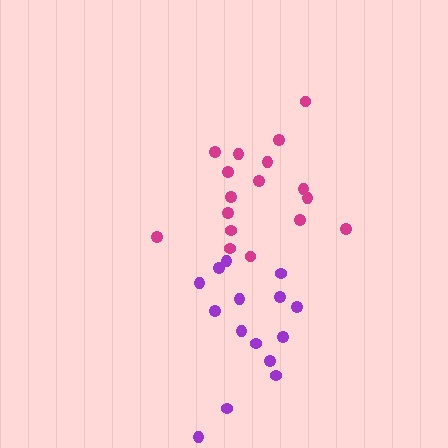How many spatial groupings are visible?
There are 2 spatial groupings.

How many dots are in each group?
Group 1: 17 dots, Group 2: 15 dots (32 total).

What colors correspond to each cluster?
The clusters are colored: magenta, purple.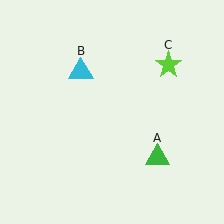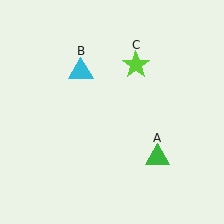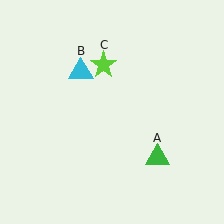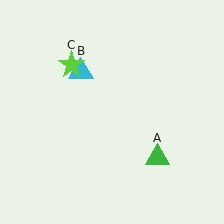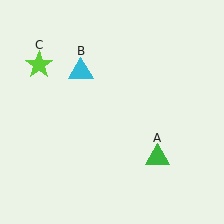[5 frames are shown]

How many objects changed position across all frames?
1 object changed position: lime star (object C).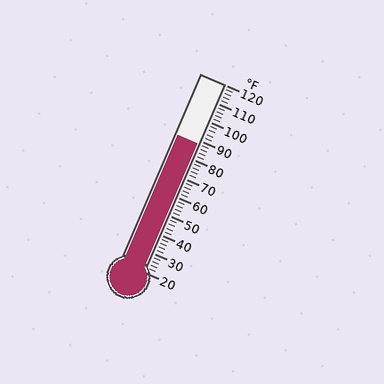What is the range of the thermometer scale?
The thermometer scale ranges from 20°F to 120°F.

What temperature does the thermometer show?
The thermometer shows approximately 88°F.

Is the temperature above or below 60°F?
The temperature is above 60°F.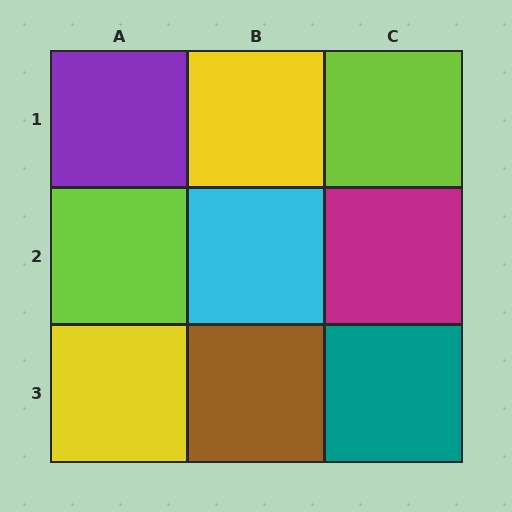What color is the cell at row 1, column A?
Purple.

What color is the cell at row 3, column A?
Yellow.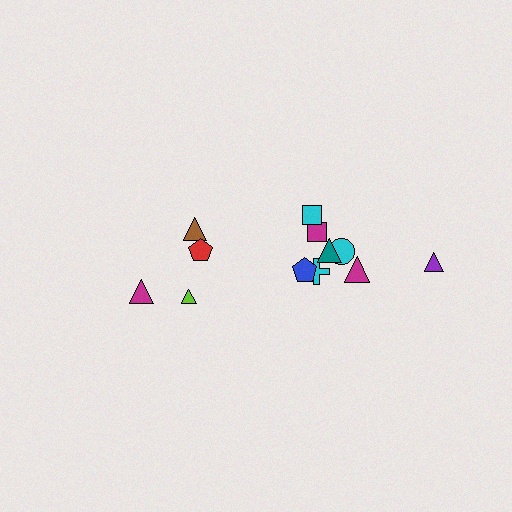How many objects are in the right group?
There are 8 objects.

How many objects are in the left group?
There are 4 objects.